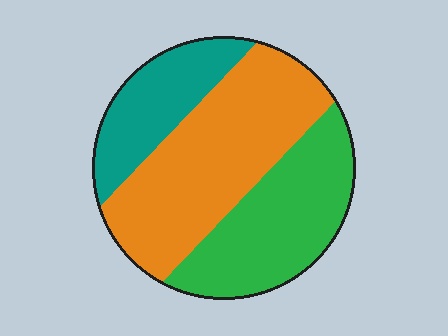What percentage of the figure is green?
Green covers around 35% of the figure.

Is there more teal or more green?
Green.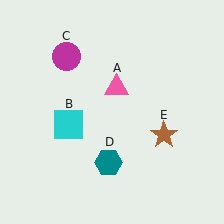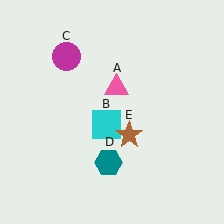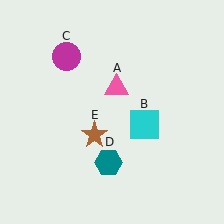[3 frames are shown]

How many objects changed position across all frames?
2 objects changed position: cyan square (object B), brown star (object E).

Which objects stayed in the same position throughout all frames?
Pink triangle (object A) and magenta circle (object C) and teal hexagon (object D) remained stationary.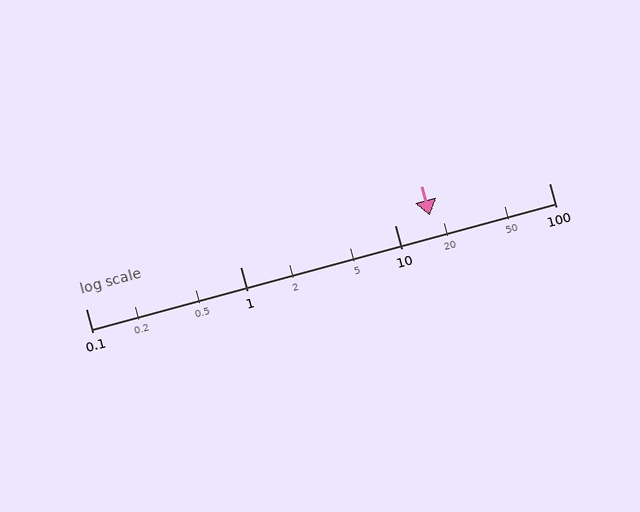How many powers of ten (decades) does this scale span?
The scale spans 3 decades, from 0.1 to 100.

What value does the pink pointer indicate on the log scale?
The pointer indicates approximately 17.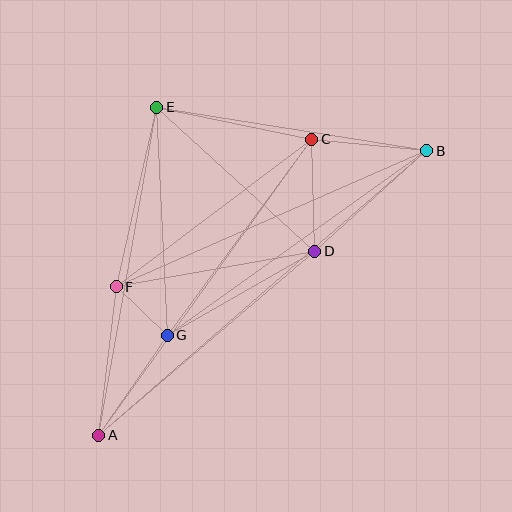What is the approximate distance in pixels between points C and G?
The distance between C and G is approximately 243 pixels.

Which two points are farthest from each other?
Points A and B are farthest from each other.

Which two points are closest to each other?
Points F and G are closest to each other.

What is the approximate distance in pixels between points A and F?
The distance between A and F is approximately 149 pixels.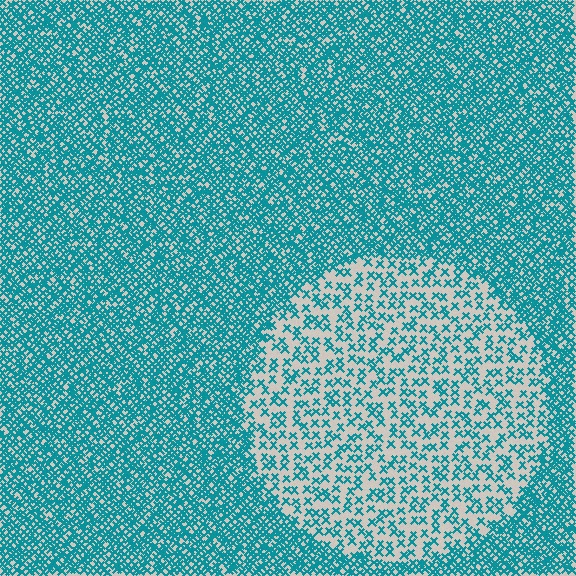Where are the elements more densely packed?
The elements are more densely packed outside the circle boundary.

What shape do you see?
I see a circle.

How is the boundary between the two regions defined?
The boundary is defined by a change in element density (approximately 2.7x ratio). All elements are the same color, size, and shape.